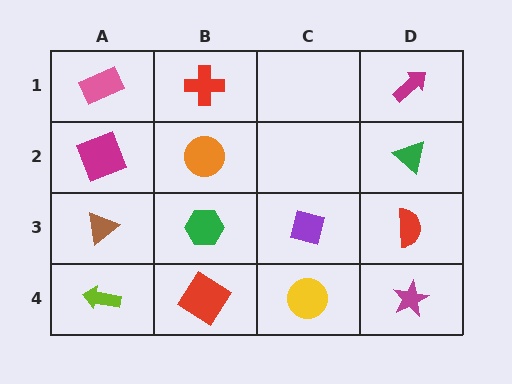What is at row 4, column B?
A red diamond.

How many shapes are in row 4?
4 shapes.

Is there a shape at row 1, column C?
No, that cell is empty.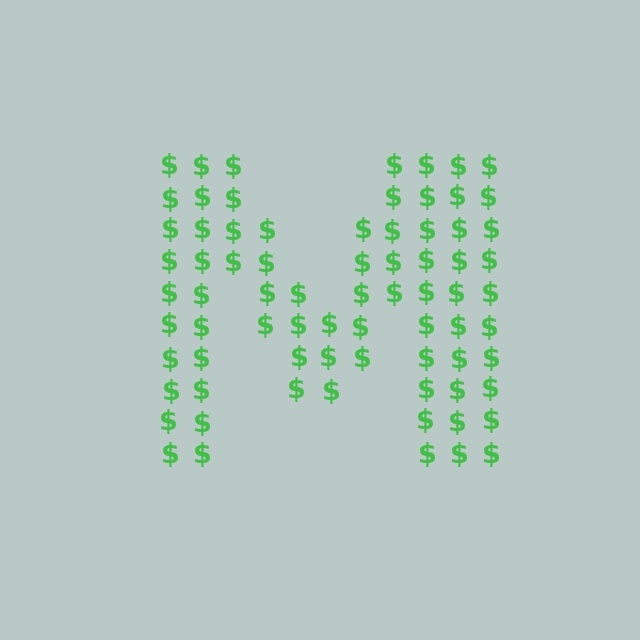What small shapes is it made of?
It is made of small dollar signs.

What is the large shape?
The large shape is the letter M.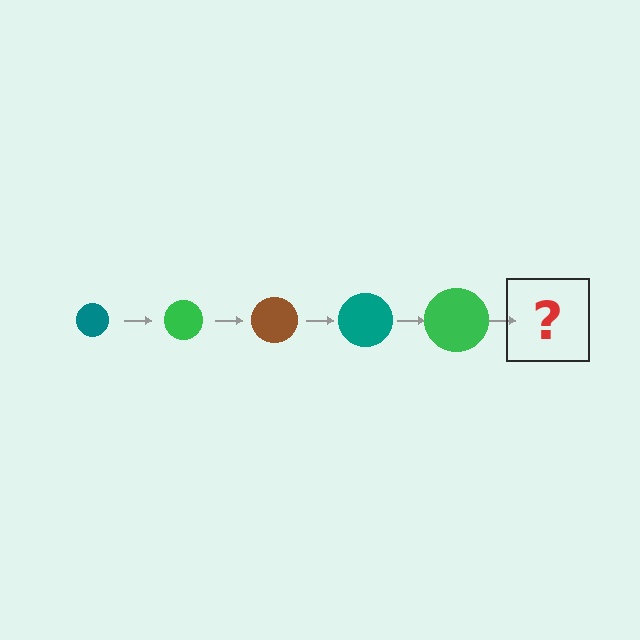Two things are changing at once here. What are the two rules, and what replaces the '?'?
The two rules are that the circle grows larger each step and the color cycles through teal, green, and brown. The '?' should be a brown circle, larger than the previous one.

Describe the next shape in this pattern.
It should be a brown circle, larger than the previous one.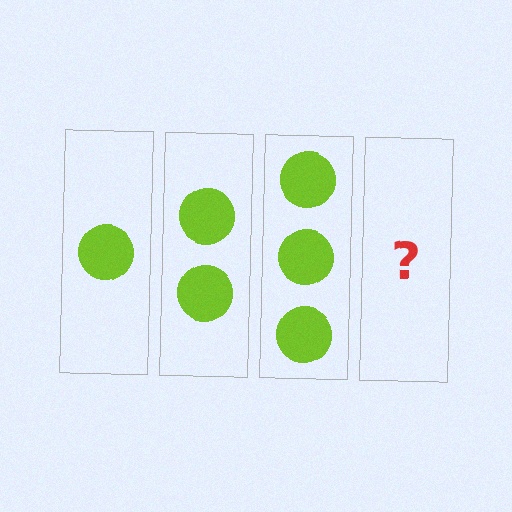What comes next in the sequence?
The next element should be 4 circles.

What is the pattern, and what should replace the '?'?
The pattern is that each step adds one more circle. The '?' should be 4 circles.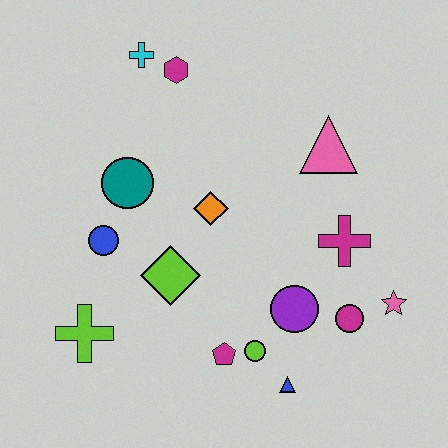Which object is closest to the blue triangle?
The lime circle is closest to the blue triangle.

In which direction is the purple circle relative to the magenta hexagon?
The purple circle is below the magenta hexagon.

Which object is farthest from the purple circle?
The cyan cross is farthest from the purple circle.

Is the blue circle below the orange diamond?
Yes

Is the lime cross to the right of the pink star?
No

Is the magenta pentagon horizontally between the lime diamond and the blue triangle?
Yes